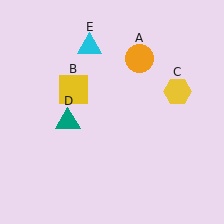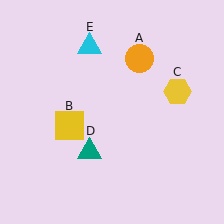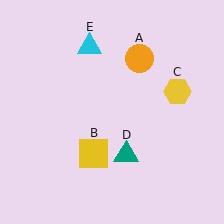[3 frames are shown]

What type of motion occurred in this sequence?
The yellow square (object B), teal triangle (object D) rotated counterclockwise around the center of the scene.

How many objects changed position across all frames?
2 objects changed position: yellow square (object B), teal triangle (object D).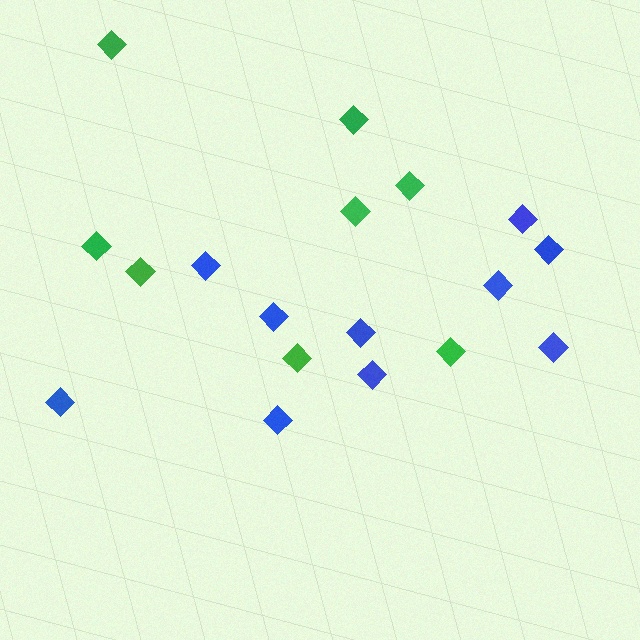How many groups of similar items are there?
There are 2 groups: one group of blue diamonds (10) and one group of green diamonds (8).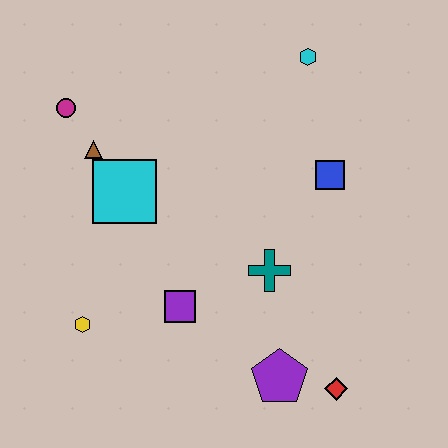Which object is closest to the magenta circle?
The brown triangle is closest to the magenta circle.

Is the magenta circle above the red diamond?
Yes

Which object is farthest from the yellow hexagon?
The cyan hexagon is farthest from the yellow hexagon.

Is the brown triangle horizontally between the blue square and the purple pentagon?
No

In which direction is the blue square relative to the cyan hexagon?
The blue square is below the cyan hexagon.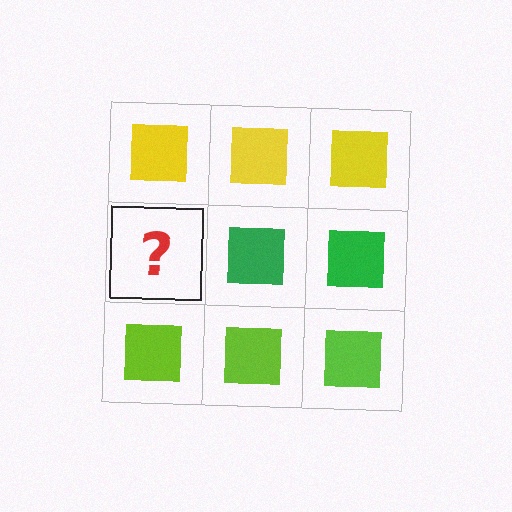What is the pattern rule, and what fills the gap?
The rule is that each row has a consistent color. The gap should be filled with a green square.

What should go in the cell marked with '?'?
The missing cell should contain a green square.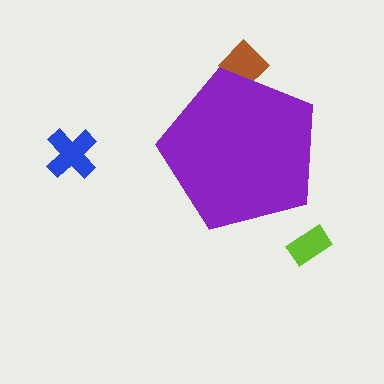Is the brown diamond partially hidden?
Yes, the brown diamond is partially hidden behind the purple pentagon.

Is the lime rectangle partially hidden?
No, the lime rectangle is fully visible.